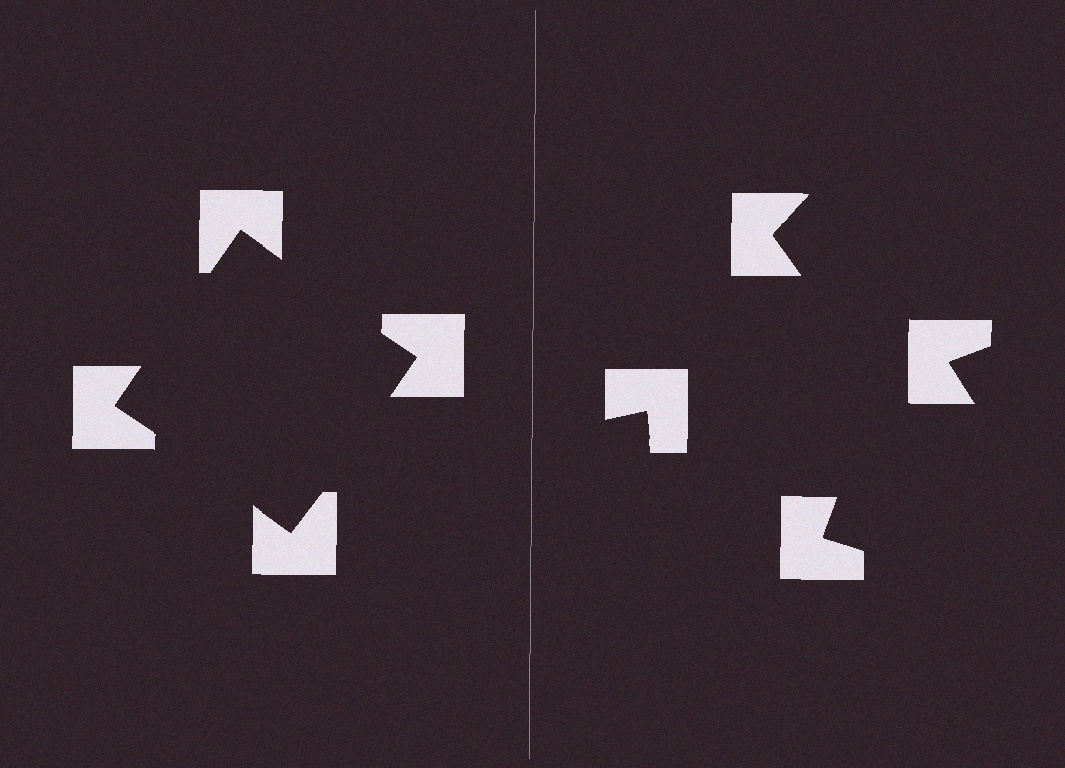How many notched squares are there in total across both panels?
8 — 4 on each side.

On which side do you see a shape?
An illusory square appears on the left side. On the right side the wedge cuts are rotated, so no coherent shape forms.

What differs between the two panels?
The notched squares are positioned identically on both sides; only the wedge orientations differ. On the left they align to a square; on the right they are misaligned.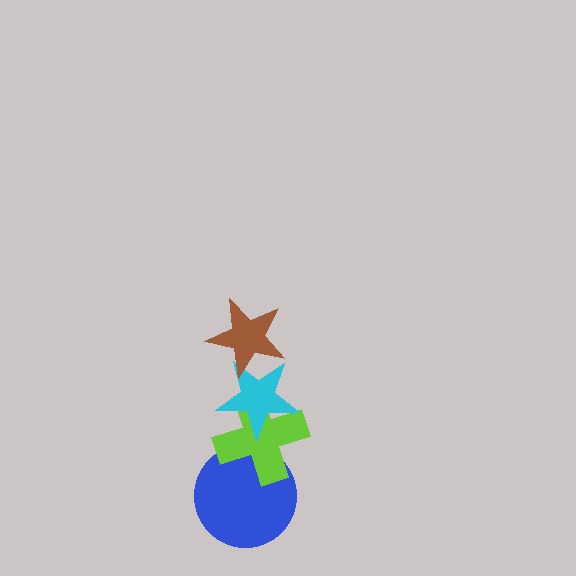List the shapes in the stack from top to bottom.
From top to bottom: the brown star, the cyan star, the lime cross, the blue circle.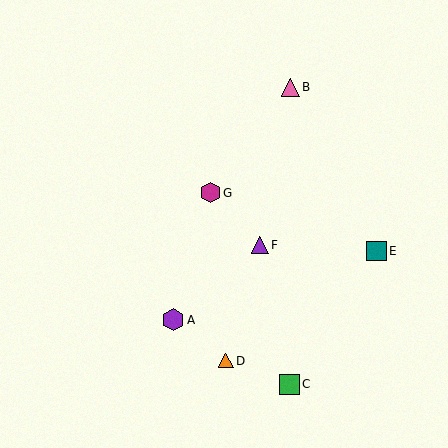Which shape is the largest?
The purple hexagon (labeled A) is the largest.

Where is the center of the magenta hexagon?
The center of the magenta hexagon is at (210, 193).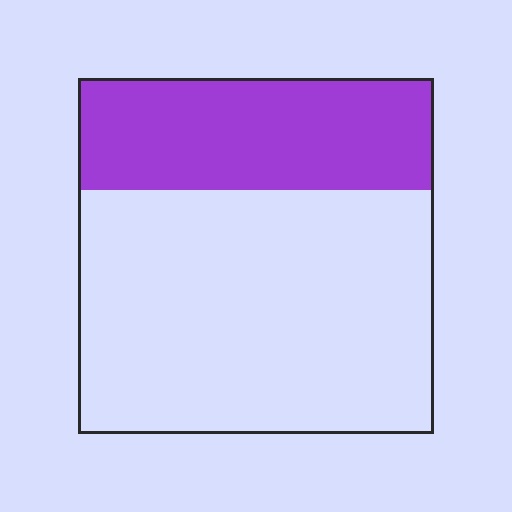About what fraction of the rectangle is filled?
About one third (1/3).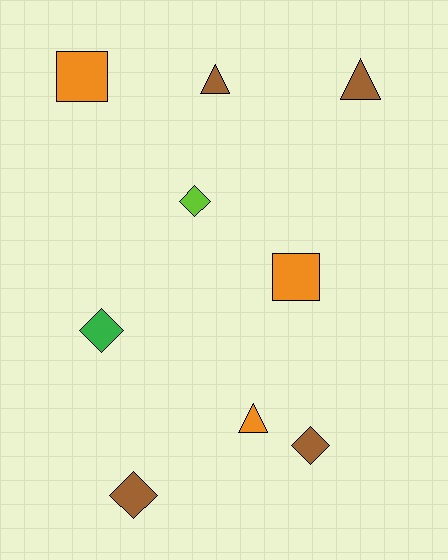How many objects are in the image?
There are 9 objects.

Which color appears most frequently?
Brown, with 4 objects.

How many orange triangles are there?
There is 1 orange triangle.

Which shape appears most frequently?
Diamond, with 4 objects.